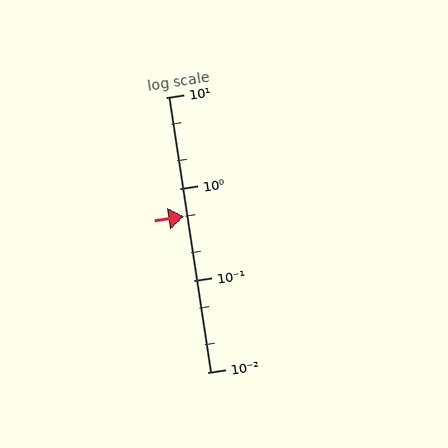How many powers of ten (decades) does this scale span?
The scale spans 3 decades, from 0.01 to 10.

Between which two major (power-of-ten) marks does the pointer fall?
The pointer is between 0.1 and 1.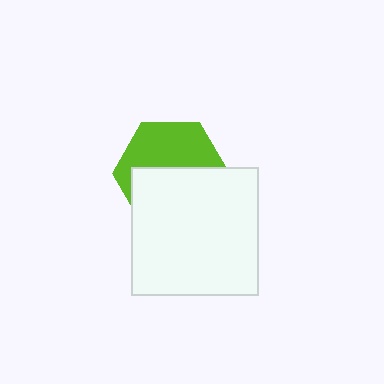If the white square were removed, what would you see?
You would see the complete lime hexagon.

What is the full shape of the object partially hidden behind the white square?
The partially hidden object is a lime hexagon.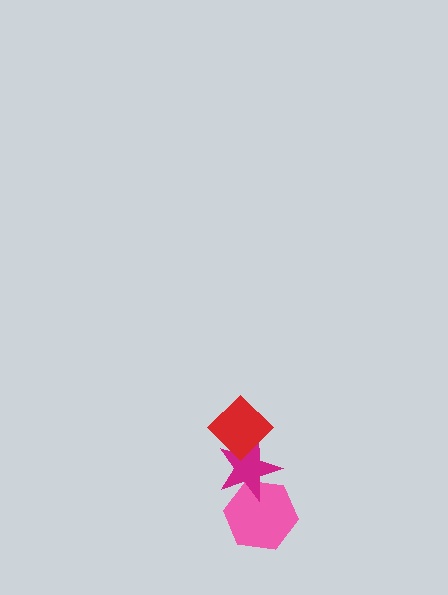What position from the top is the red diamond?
The red diamond is 1st from the top.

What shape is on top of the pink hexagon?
The magenta star is on top of the pink hexagon.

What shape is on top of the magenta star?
The red diamond is on top of the magenta star.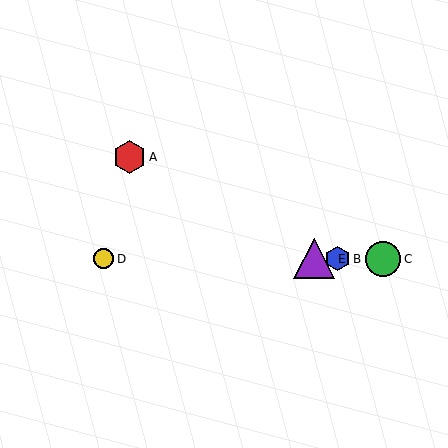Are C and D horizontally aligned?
Yes, both are at y≈259.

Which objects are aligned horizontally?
Objects B, C, D, E are aligned horizontally.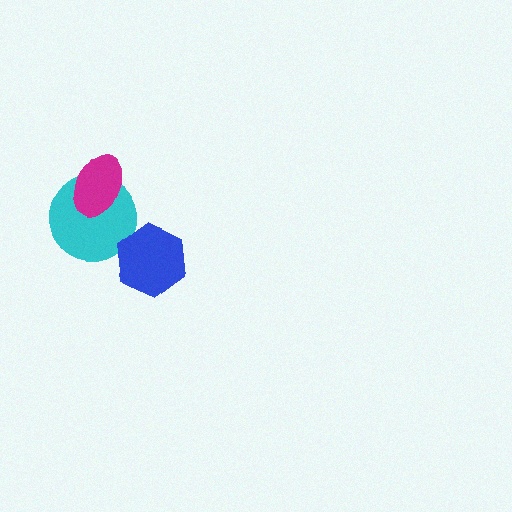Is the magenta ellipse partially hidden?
No, no other shape covers it.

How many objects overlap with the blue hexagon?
1 object overlaps with the blue hexagon.